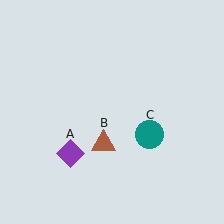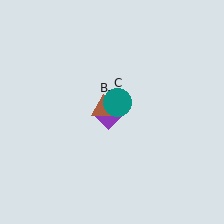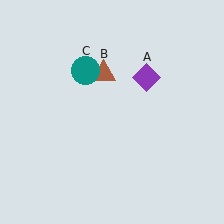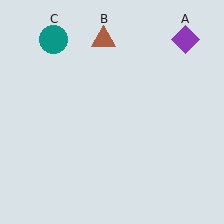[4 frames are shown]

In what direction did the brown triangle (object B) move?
The brown triangle (object B) moved up.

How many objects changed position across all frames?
3 objects changed position: purple diamond (object A), brown triangle (object B), teal circle (object C).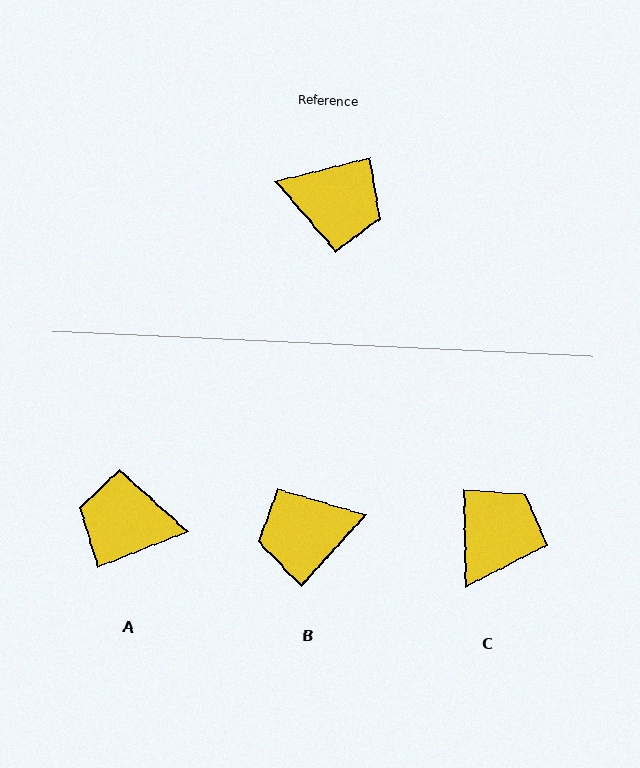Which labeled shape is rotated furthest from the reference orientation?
A, about 172 degrees away.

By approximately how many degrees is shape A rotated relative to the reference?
Approximately 172 degrees clockwise.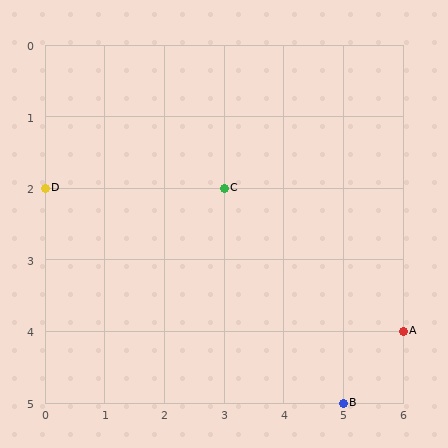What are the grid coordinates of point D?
Point D is at grid coordinates (0, 2).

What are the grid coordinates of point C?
Point C is at grid coordinates (3, 2).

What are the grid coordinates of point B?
Point B is at grid coordinates (5, 5).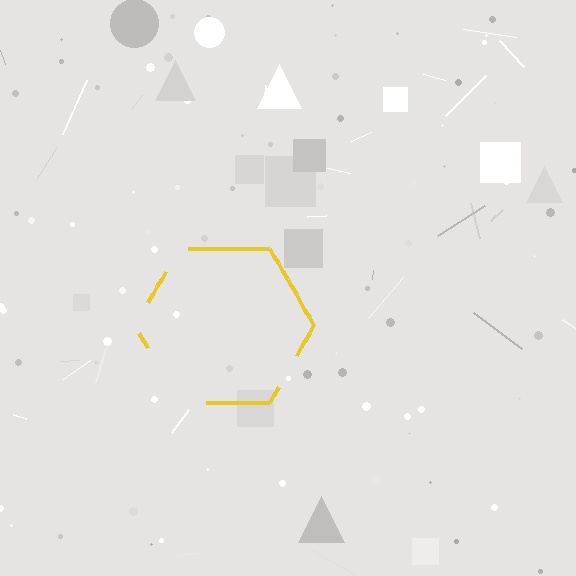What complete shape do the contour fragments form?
The contour fragments form a hexagon.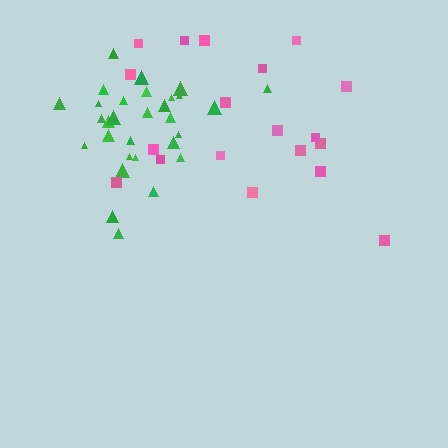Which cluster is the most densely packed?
Green.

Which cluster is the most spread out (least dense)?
Pink.